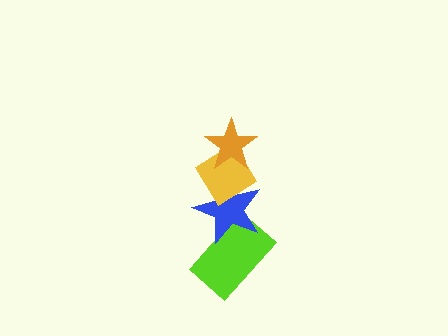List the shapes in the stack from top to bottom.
From top to bottom: the orange star, the yellow diamond, the blue star, the lime rectangle.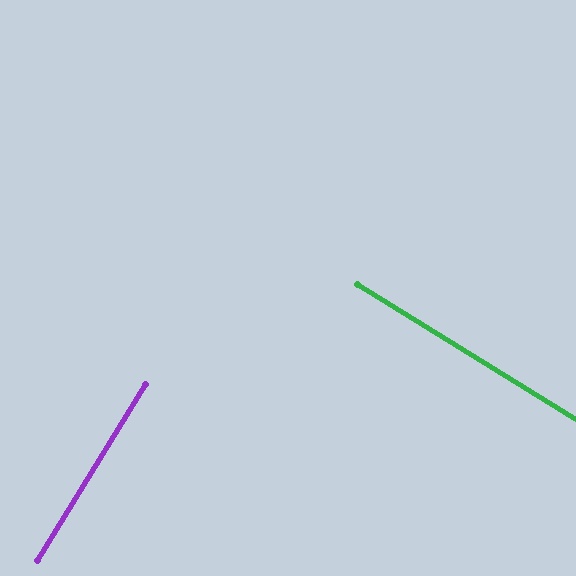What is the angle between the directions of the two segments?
Approximately 90 degrees.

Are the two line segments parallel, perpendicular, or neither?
Perpendicular — they meet at approximately 90°.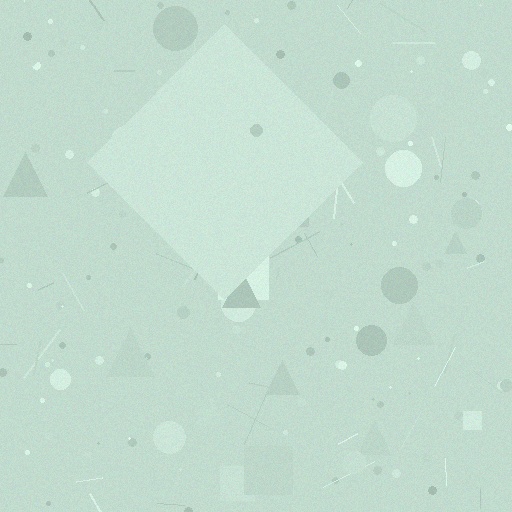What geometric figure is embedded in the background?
A diamond is embedded in the background.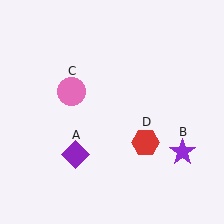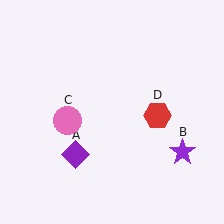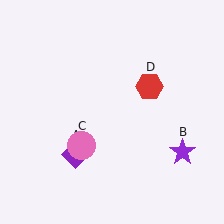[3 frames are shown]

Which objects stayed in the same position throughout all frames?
Purple diamond (object A) and purple star (object B) remained stationary.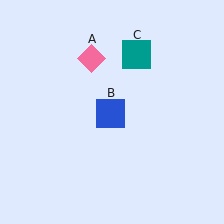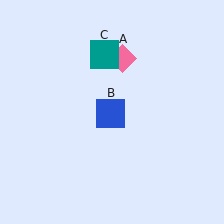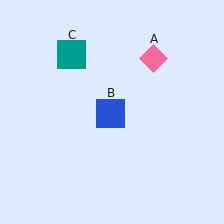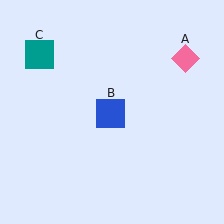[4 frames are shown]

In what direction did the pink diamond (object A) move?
The pink diamond (object A) moved right.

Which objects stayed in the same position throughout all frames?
Blue square (object B) remained stationary.